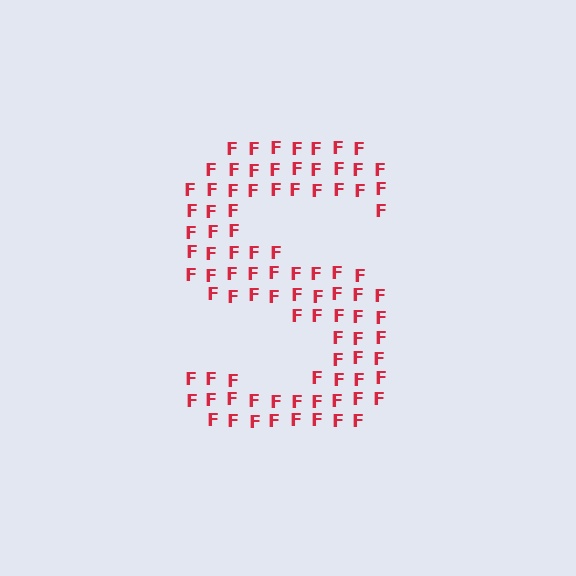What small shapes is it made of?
It is made of small letter F's.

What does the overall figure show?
The overall figure shows the letter S.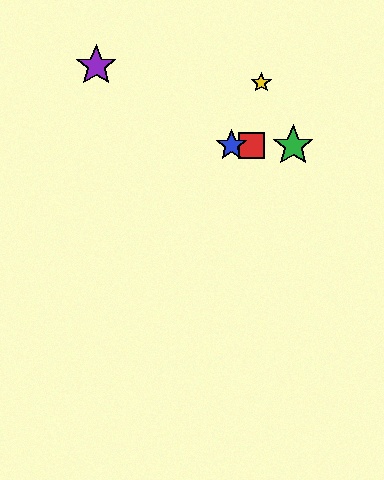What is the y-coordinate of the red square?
The red square is at y≈146.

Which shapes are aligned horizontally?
The red square, the blue star, the green star are aligned horizontally.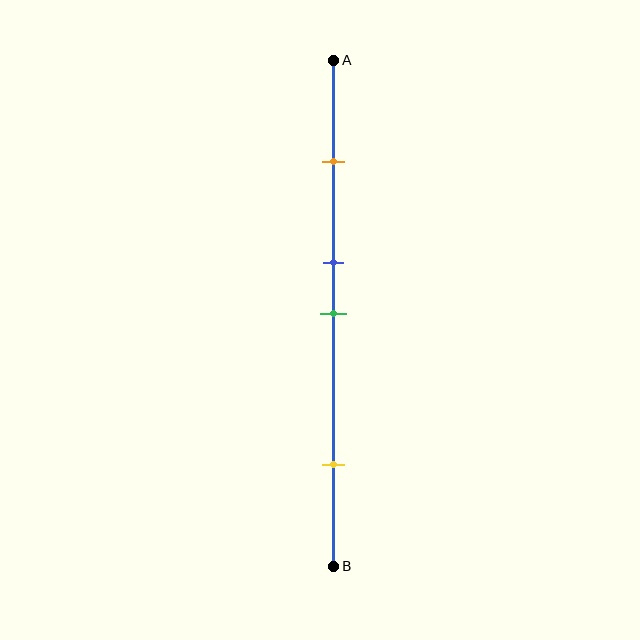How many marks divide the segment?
There are 4 marks dividing the segment.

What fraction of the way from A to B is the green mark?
The green mark is approximately 50% (0.5) of the way from A to B.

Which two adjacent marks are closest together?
The blue and green marks are the closest adjacent pair.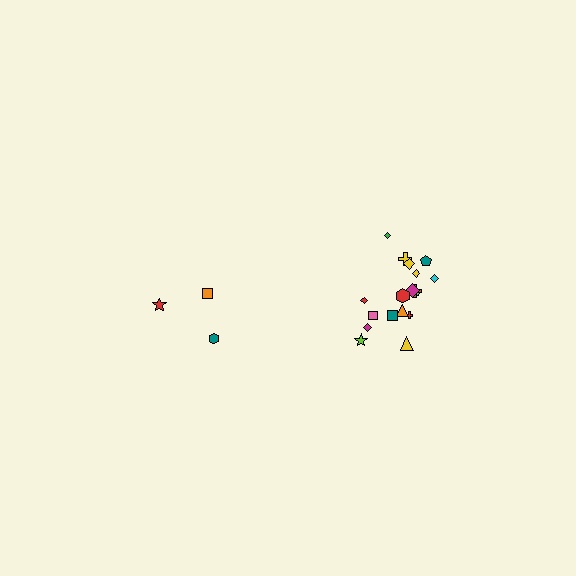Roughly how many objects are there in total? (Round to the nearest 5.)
Roughly 20 objects in total.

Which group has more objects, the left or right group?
The right group.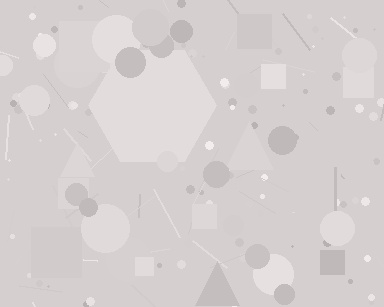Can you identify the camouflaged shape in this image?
The camouflaged shape is a hexagon.